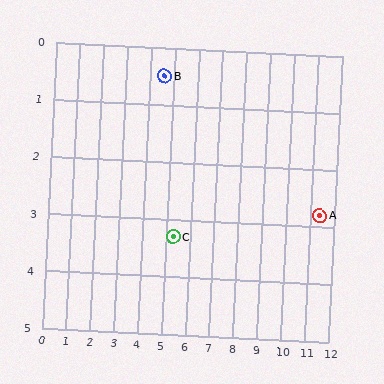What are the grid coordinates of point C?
Point C is at approximately (5.3, 3.3).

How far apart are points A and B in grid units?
Points A and B are about 7.2 grid units apart.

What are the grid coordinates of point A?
Point A is at approximately (11.4, 2.8).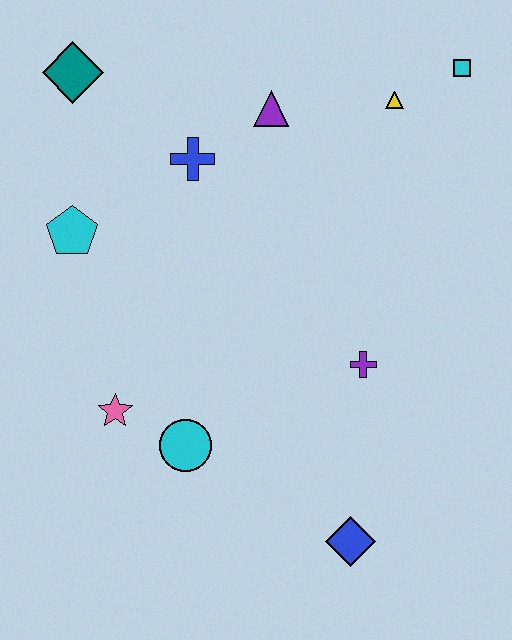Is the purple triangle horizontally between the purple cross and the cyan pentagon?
Yes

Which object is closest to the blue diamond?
The purple cross is closest to the blue diamond.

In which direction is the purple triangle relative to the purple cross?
The purple triangle is above the purple cross.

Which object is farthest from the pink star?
The cyan square is farthest from the pink star.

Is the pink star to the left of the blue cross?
Yes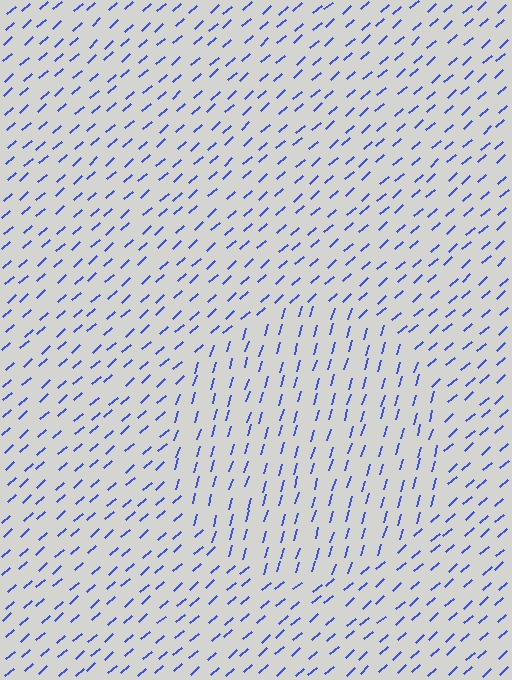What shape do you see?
I see a circle.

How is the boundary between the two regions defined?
The boundary is defined purely by a change in line orientation (approximately 32 degrees difference). All lines are the same color and thickness.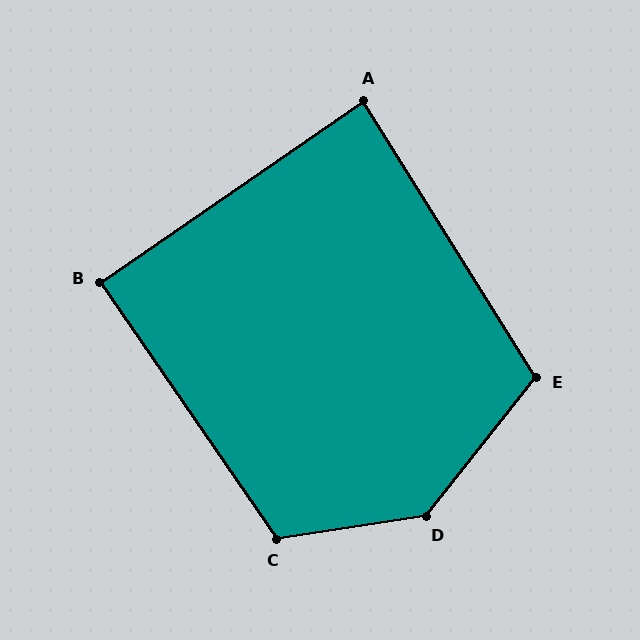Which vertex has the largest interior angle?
D, at approximately 137 degrees.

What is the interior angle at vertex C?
Approximately 116 degrees (obtuse).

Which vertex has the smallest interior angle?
A, at approximately 87 degrees.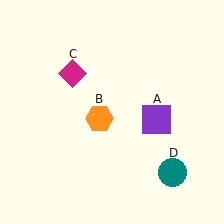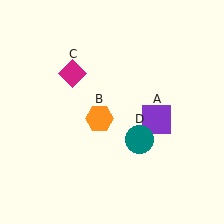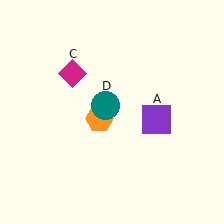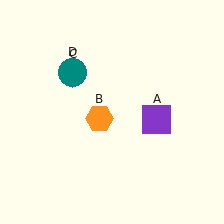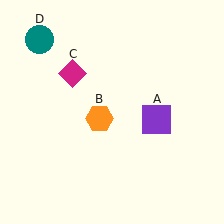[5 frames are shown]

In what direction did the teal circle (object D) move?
The teal circle (object D) moved up and to the left.